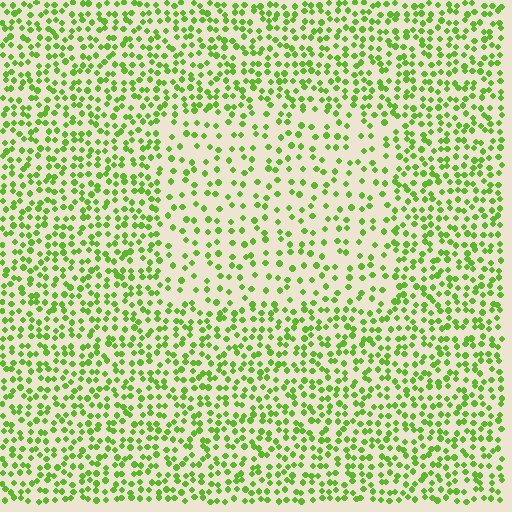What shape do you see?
I see a rectangle.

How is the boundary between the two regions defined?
The boundary is defined by a change in element density (approximately 1.9x ratio). All elements are the same color, size, and shape.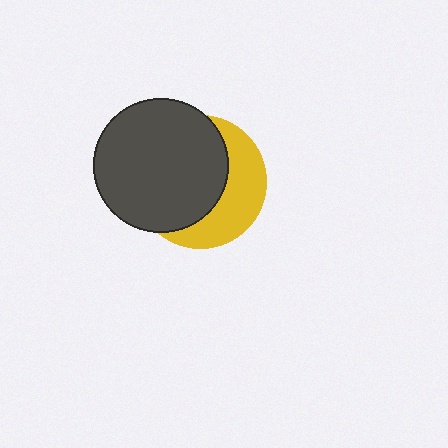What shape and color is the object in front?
The object in front is a dark gray circle.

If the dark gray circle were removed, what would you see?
You would see the complete yellow circle.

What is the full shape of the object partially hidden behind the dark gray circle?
The partially hidden object is a yellow circle.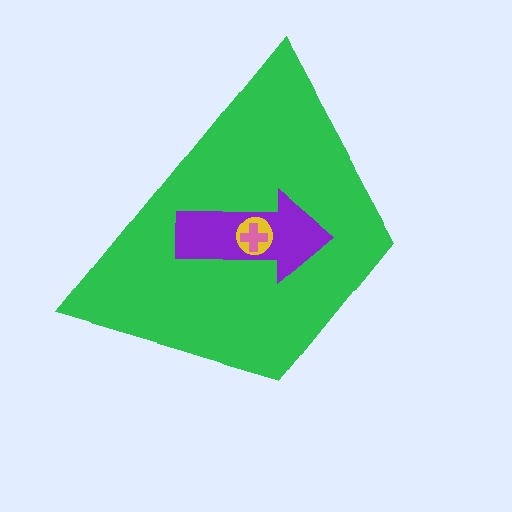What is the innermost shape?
The pink cross.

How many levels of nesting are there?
4.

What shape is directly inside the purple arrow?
The yellow circle.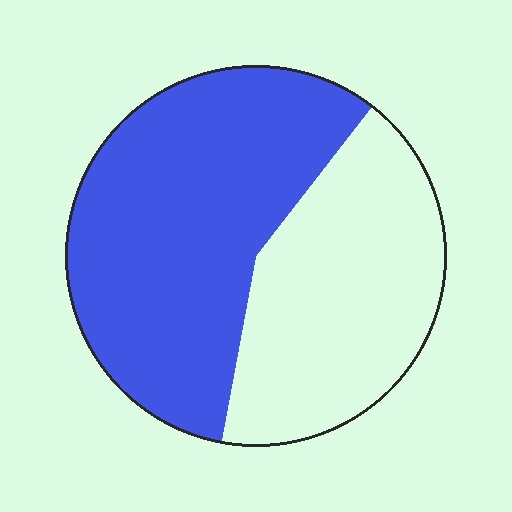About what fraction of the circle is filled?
About three fifths (3/5).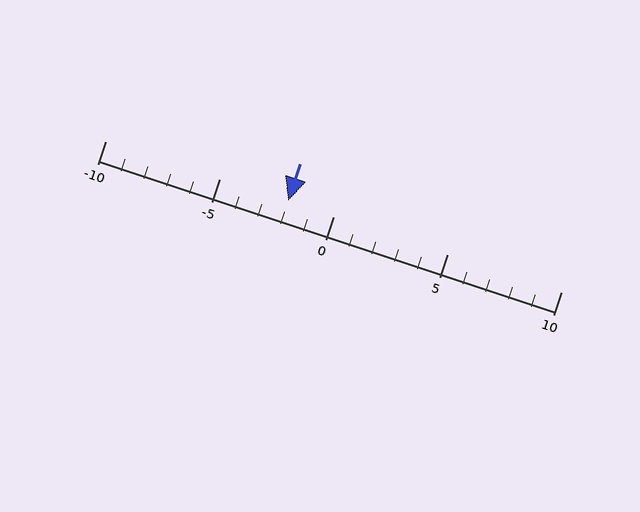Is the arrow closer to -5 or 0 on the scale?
The arrow is closer to 0.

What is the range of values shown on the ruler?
The ruler shows values from -10 to 10.